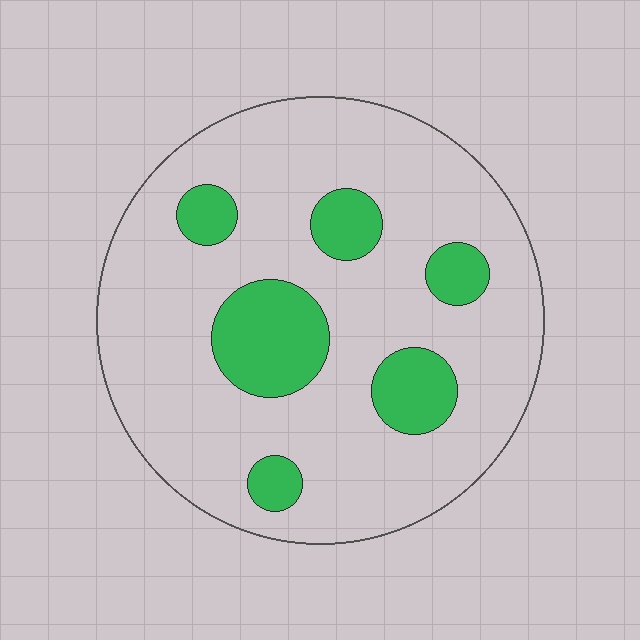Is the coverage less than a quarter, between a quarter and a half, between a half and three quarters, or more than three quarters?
Less than a quarter.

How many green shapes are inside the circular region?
6.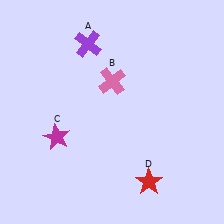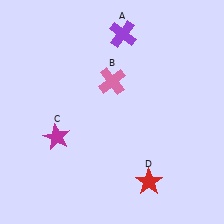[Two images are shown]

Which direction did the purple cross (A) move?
The purple cross (A) moved right.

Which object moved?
The purple cross (A) moved right.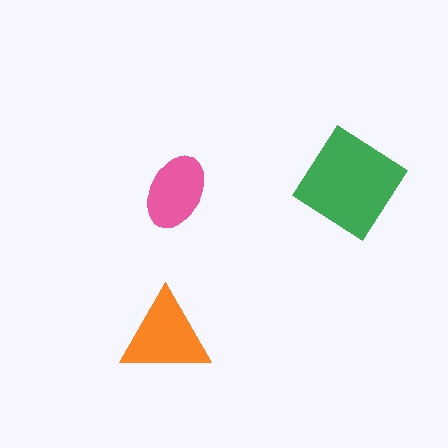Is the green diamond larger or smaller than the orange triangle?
Larger.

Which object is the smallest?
The pink ellipse.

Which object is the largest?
The green diamond.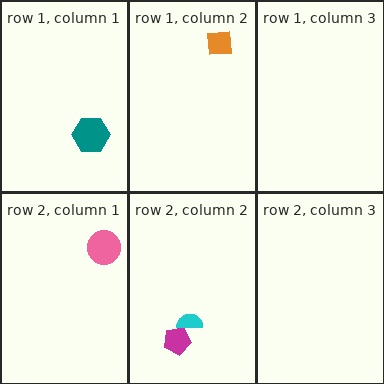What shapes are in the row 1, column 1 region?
The teal hexagon.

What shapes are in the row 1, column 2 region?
The orange square.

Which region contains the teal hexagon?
The row 1, column 1 region.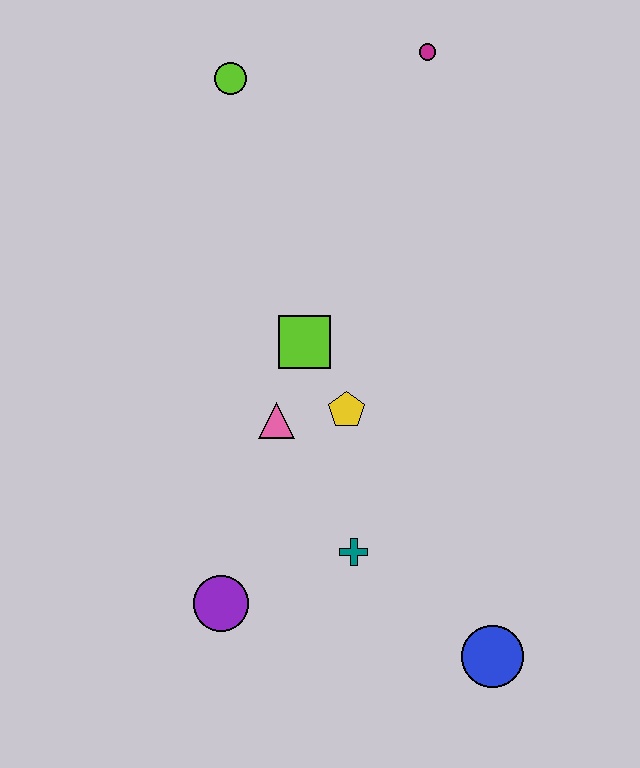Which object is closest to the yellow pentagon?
The pink triangle is closest to the yellow pentagon.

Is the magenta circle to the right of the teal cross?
Yes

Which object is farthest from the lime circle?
The blue circle is farthest from the lime circle.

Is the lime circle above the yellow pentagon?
Yes